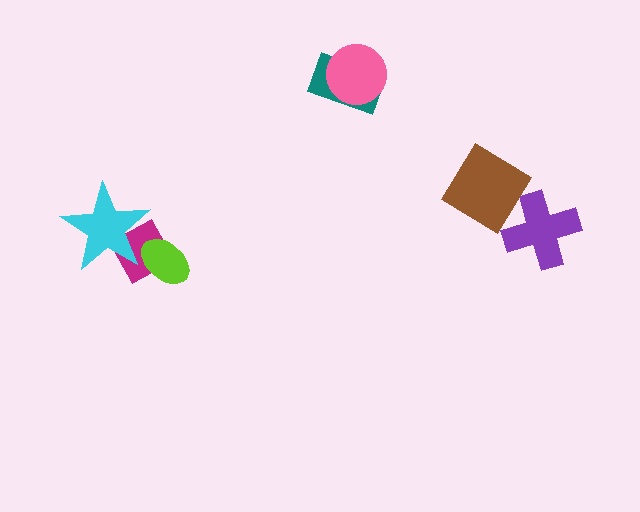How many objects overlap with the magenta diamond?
2 objects overlap with the magenta diamond.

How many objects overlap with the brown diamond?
1 object overlaps with the brown diamond.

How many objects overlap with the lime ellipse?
1 object overlaps with the lime ellipse.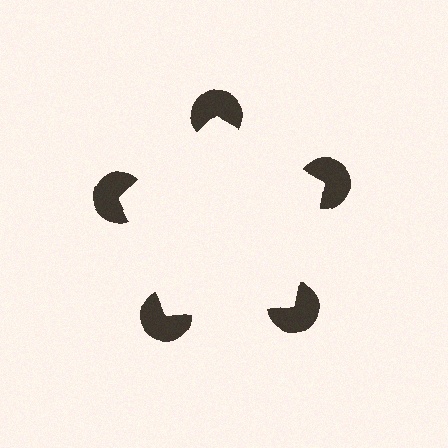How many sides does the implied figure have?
5 sides.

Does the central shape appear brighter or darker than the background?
It typically appears slightly brighter than the background, even though no actual brightness change is drawn.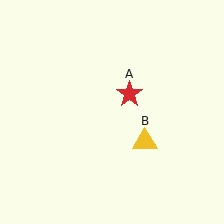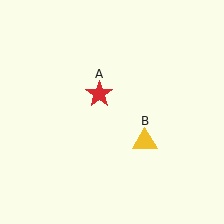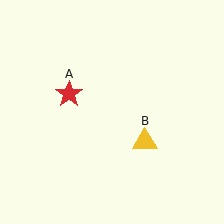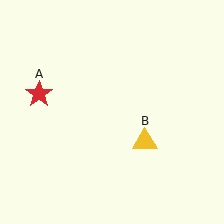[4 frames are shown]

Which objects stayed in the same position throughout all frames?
Yellow triangle (object B) remained stationary.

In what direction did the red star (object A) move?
The red star (object A) moved left.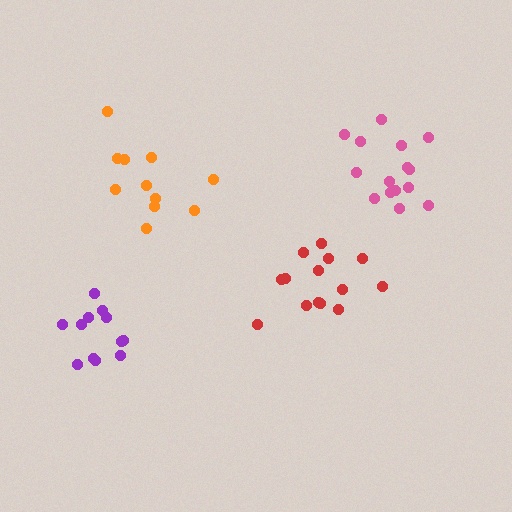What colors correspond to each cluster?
The clusters are colored: pink, red, purple, orange.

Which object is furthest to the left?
The purple cluster is leftmost.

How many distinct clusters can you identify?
There are 4 distinct clusters.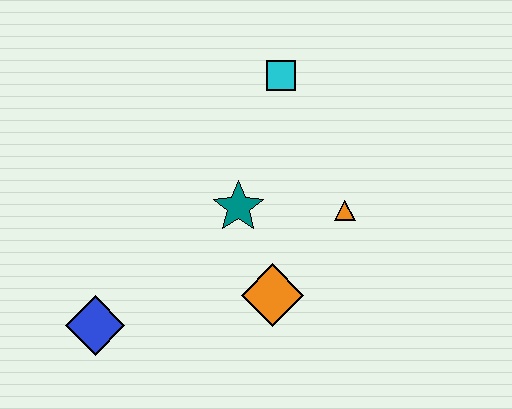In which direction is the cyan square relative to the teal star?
The cyan square is above the teal star.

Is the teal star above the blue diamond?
Yes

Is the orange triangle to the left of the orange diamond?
No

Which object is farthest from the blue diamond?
The cyan square is farthest from the blue diamond.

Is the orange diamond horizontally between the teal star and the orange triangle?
Yes